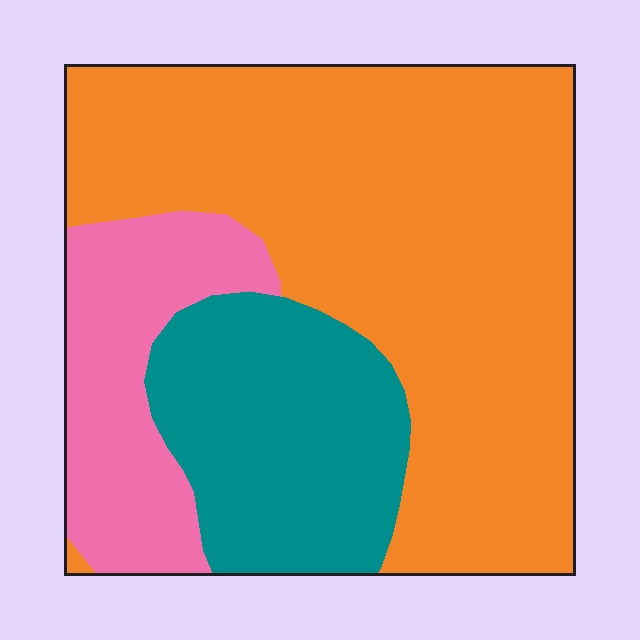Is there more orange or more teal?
Orange.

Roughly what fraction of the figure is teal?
Teal takes up less than a quarter of the figure.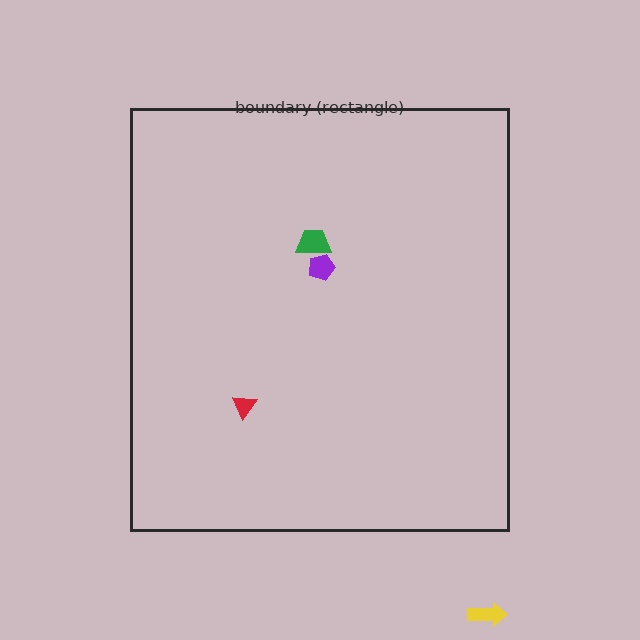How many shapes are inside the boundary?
3 inside, 1 outside.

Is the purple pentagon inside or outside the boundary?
Inside.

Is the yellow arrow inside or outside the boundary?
Outside.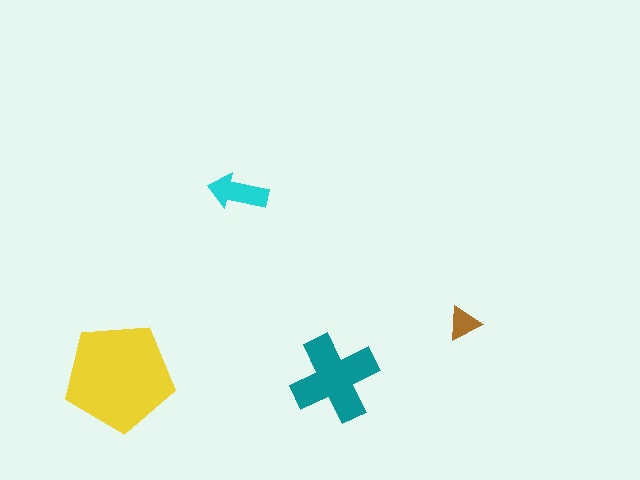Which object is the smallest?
The brown triangle.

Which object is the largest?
The yellow pentagon.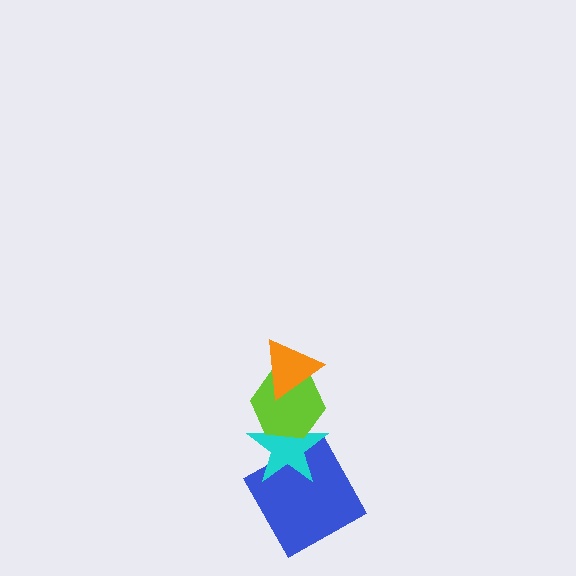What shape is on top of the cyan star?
The lime hexagon is on top of the cyan star.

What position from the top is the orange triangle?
The orange triangle is 1st from the top.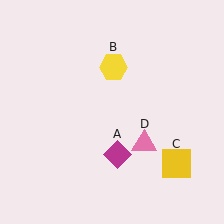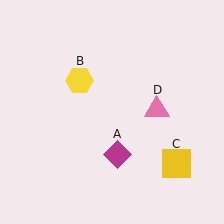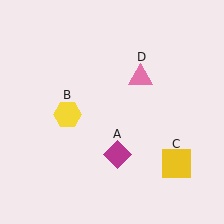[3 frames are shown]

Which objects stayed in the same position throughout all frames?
Magenta diamond (object A) and yellow square (object C) remained stationary.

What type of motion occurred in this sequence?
The yellow hexagon (object B), pink triangle (object D) rotated counterclockwise around the center of the scene.